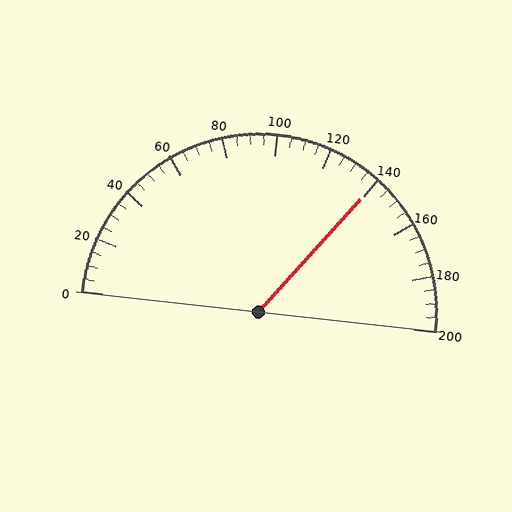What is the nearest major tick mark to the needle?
The nearest major tick mark is 140.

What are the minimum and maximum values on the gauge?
The gauge ranges from 0 to 200.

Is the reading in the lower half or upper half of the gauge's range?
The reading is in the upper half of the range (0 to 200).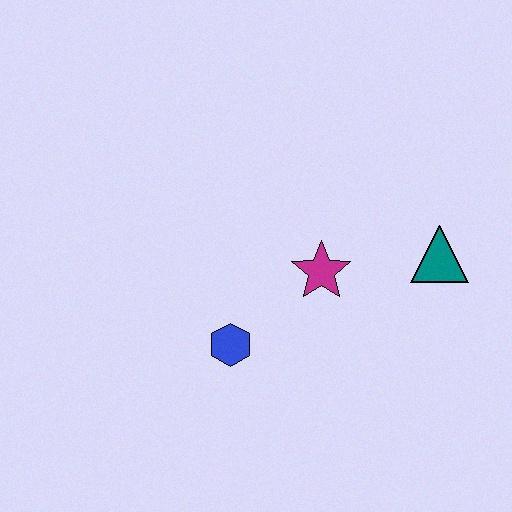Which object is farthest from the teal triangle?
The blue hexagon is farthest from the teal triangle.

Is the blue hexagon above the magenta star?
No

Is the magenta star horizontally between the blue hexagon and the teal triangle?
Yes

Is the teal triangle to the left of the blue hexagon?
No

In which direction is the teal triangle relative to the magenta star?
The teal triangle is to the right of the magenta star.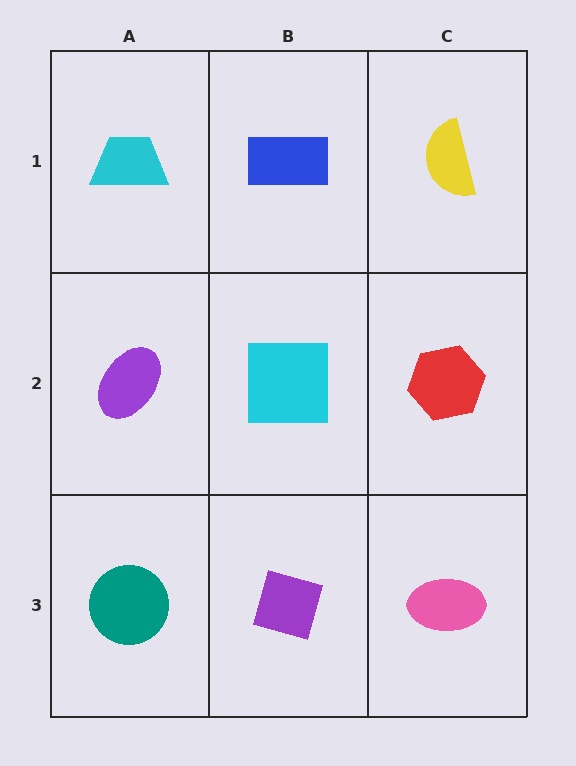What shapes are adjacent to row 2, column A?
A cyan trapezoid (row 1, column A), a teal circle (row 3, column A), a cyan square (row 2, column B).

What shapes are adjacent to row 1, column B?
A cyan square (row 2, column B), a cyan trapezoid (row 1, column A), a yellow semicircle (row 1, column C).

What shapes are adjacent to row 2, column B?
A blue rectangle (row 1, column B), a purple diamond (row 3, column B), a purple ellipse (row 2, column A), a red hexagon (row 2, column C).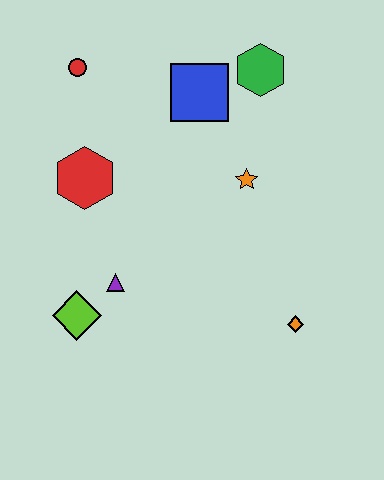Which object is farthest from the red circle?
The orange diamond is farthest from the red circle.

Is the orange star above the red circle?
No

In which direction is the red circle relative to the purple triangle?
The red circle is above the purple triangle.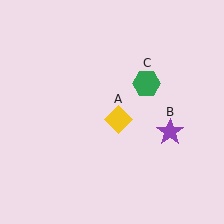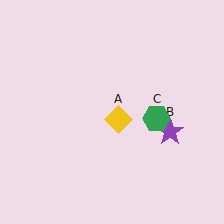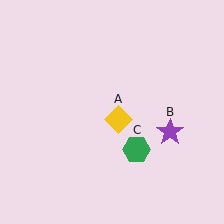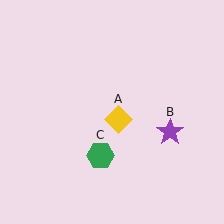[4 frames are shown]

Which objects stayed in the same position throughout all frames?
Yellow diamond (object A) and purple star (object B) remained stationary.